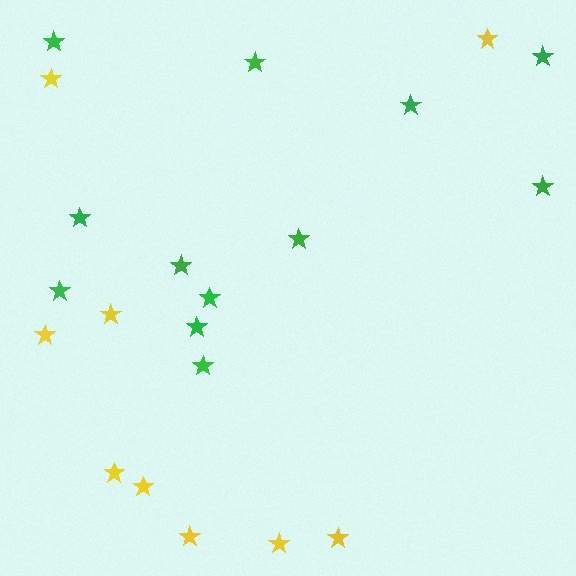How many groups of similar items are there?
There are 2 groups: one group of green stars (12) and one group of yellow stars (9).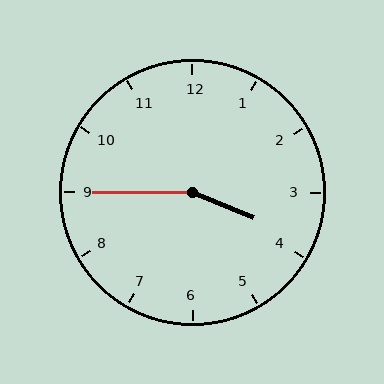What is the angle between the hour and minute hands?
Approximately 158 degrees.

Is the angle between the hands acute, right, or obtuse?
It is obtuse.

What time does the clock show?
3:45.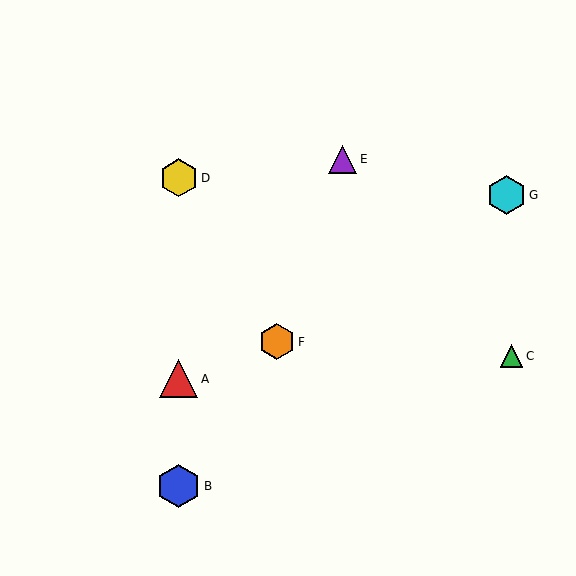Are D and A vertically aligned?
Yes, both are at x≈179.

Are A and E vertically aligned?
No, A is at x≈179 and E is at x≈342.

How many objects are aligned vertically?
3 objects (A, B, D) are aligned vertically.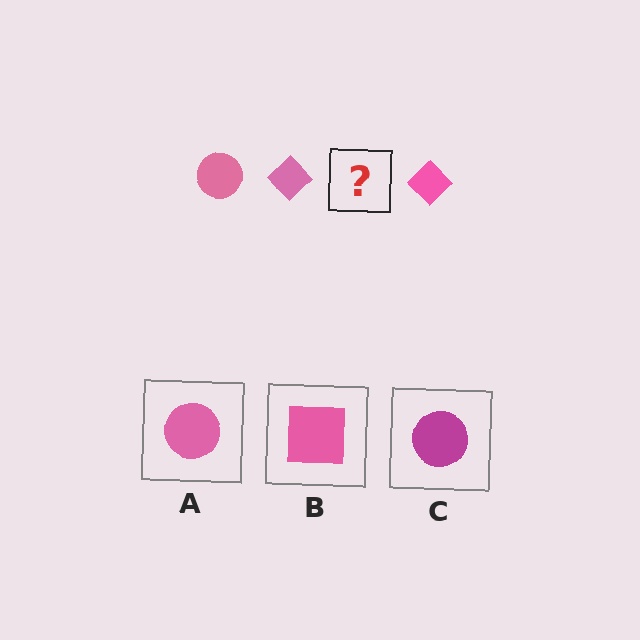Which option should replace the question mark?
Option A.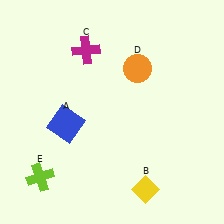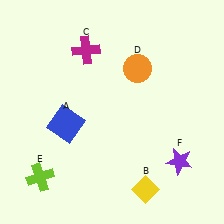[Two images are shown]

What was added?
A purple star (F) was added in Image 2.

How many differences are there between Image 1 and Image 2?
There is 1 difference between the two images.